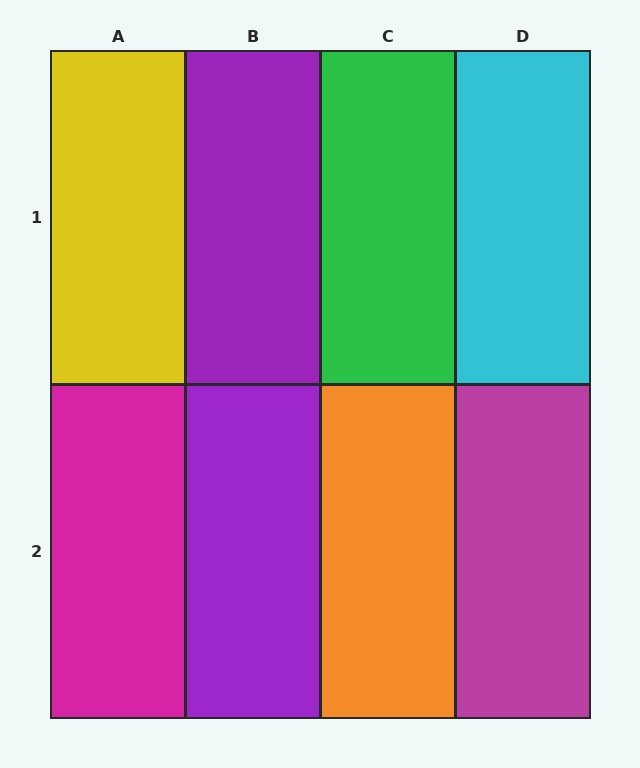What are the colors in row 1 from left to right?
Yellow, purple, green, cyan.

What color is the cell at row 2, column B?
Purple.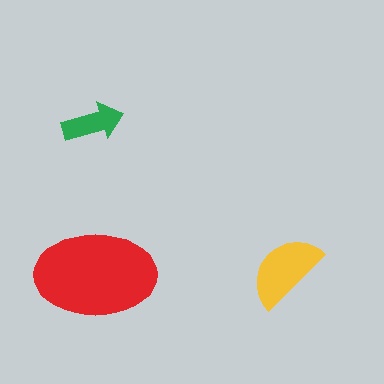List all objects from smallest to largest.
The green arrow, the yellow semicircle, the red ellipse.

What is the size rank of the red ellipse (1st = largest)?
1st.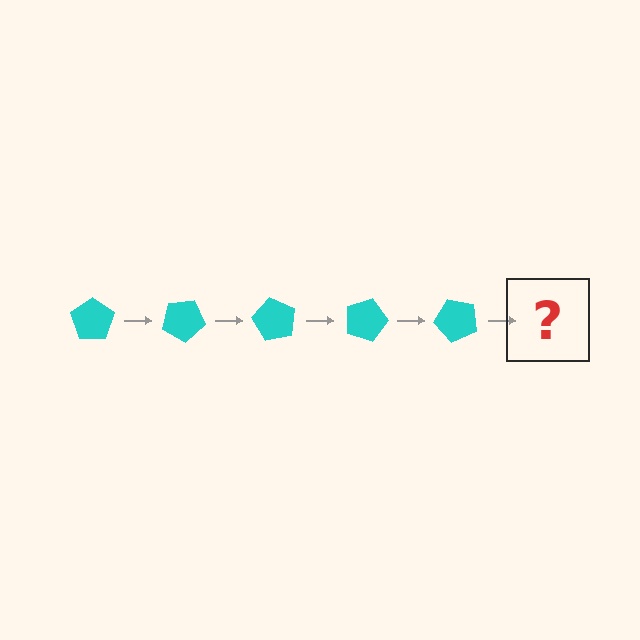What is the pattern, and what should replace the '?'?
The pattern is that the pentagon rotates 30 degrees each step. The '?' should be a cyan pentagon rotated 150 degrees.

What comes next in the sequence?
The next element should be a cyan pentagon rotated 150 degrees.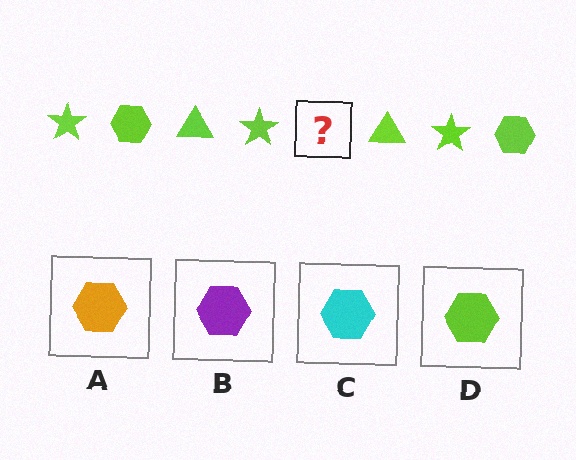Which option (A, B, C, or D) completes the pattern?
D.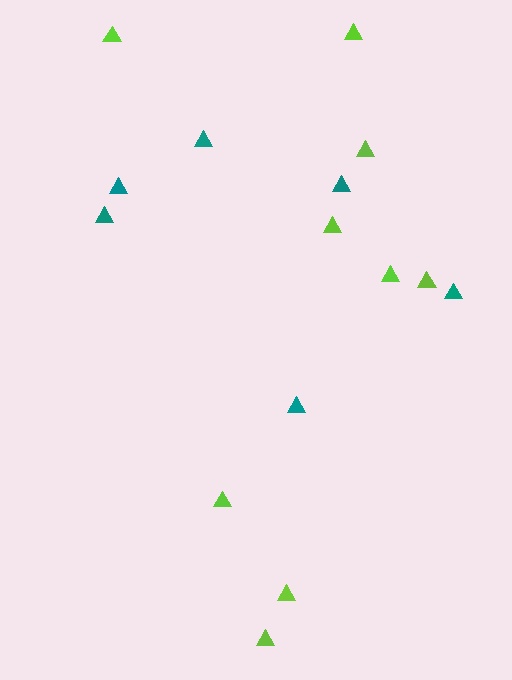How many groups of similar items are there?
There are 2 groups: one group of teal triangles (6) and one group of lime triangles (9).